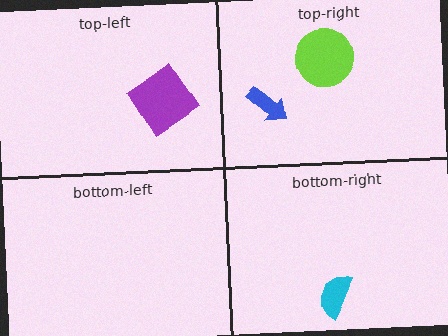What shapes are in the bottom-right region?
The cyan semicircle.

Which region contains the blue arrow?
The top-right region.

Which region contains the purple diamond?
The top-left region.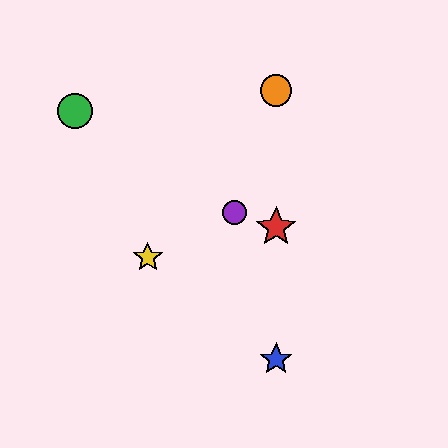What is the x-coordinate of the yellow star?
The yellow star is at x≈148.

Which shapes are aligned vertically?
The red star, the blue star, the orange circle are aligned vertically.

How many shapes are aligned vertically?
3 shapes (the red star, the blue star, the orange circle) are aligned vertically.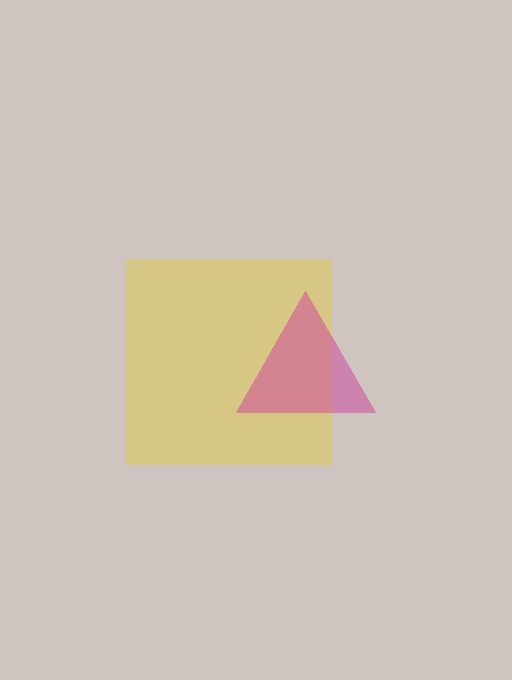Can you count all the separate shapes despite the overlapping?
Yes, there are 2 separate shapes.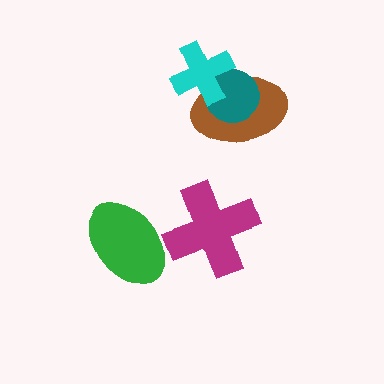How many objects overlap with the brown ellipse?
2 objects overlap with the brown ellipse.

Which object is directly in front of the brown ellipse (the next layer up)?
The teal circle is directly in front of the brown ellipse.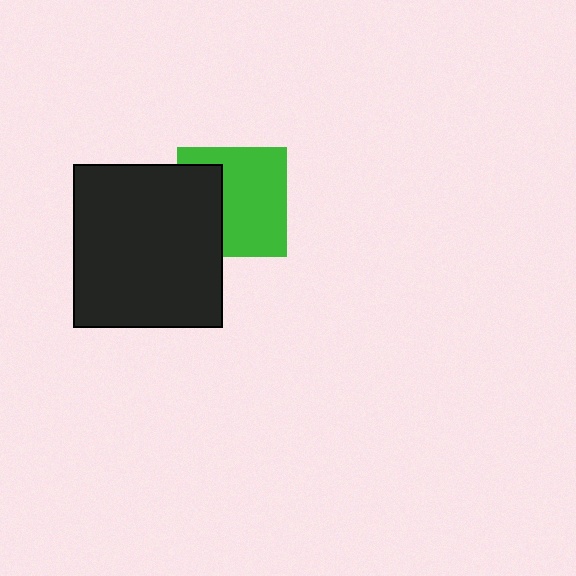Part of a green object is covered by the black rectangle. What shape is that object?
It is a square.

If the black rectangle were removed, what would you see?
You would see the complete green square.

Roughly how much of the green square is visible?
About half of it is visible (roughly 64%).